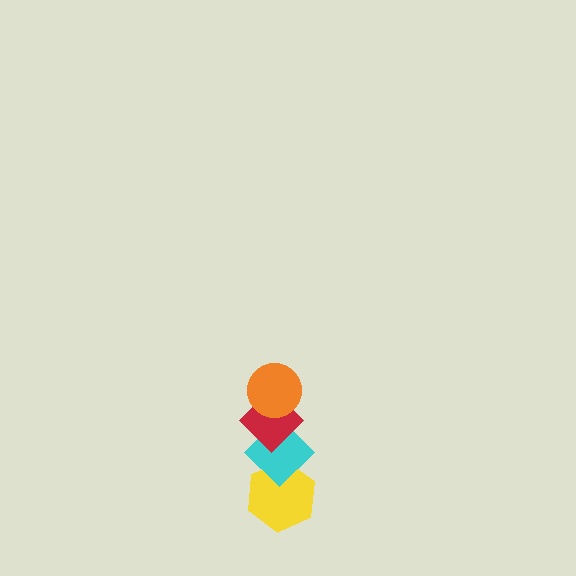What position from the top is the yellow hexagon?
The yellow hexagon is 4th from the top.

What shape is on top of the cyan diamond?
The red diamond is on top of the cyan diamond.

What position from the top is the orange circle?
The orange circle is 1st from the top.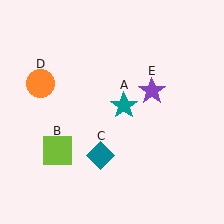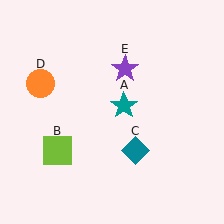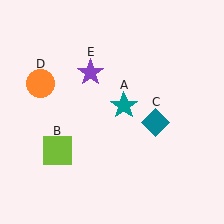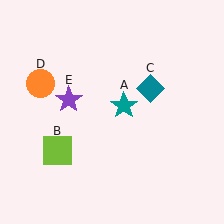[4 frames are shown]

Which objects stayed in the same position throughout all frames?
Teal star (object A) and lime square (object B) and orange circle (object D) remained stationary.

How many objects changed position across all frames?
2 objects changed position: teal diamond (object C), purple star (object E).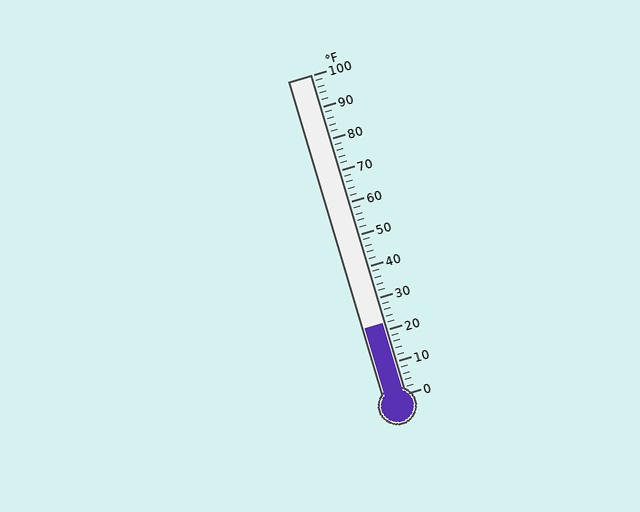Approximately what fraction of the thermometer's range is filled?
The thermometer is filled to approximately 20% of its range.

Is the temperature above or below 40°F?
The temperature is below 40°F.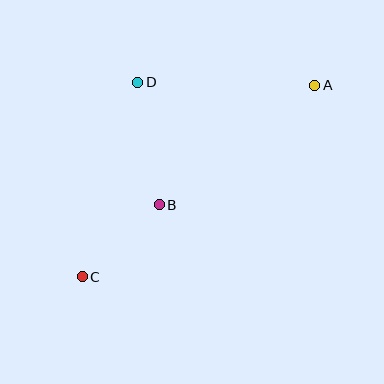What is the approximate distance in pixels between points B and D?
The distance between B and D is approximately 124 pixels.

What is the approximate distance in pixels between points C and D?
The distance between C and D is approximately 202 pixels.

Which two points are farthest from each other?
Points A and C are farthest from each other.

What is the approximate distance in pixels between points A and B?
The distance between A and B is approximately 196 pixels.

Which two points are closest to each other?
Points B and C are closest to each other.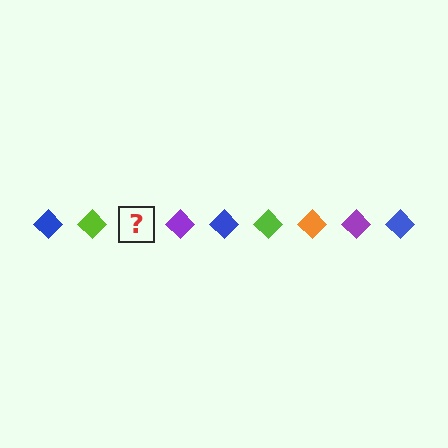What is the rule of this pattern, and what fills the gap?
The rule is that the pattern cycles through blue, lime, orange, purple diamonds. The gap should be filled with an orange diamond.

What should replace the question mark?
The question mark should be replaced with an orange diamond.